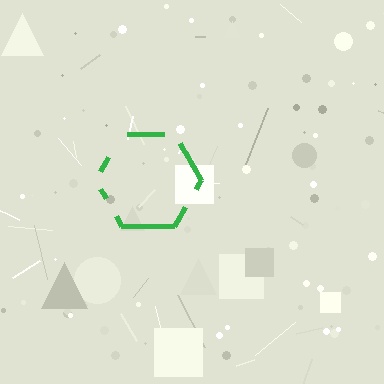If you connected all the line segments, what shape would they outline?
They would outline a hexagon.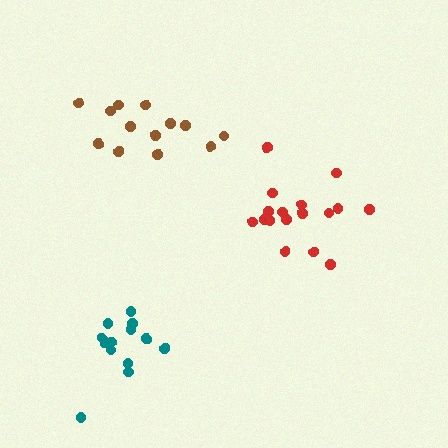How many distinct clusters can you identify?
There are 3 distinct clusters.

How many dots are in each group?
Group 1: 17 dots, Group 2: 13 dots, Group 3: 13 dots (43 total).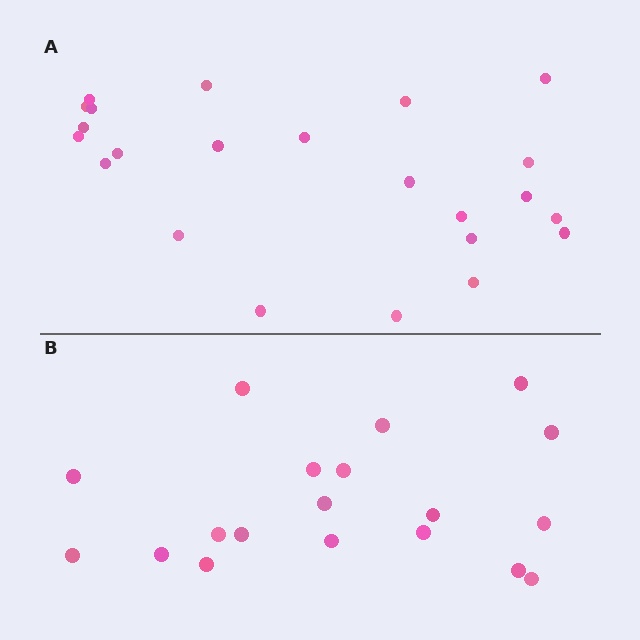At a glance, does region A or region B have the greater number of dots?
Region A (the top region) has more dots.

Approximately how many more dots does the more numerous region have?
Region A has about 4 more dots than region B.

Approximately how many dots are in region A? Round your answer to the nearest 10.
About 20 dots. (The exact count is 23, which rounds to 20.)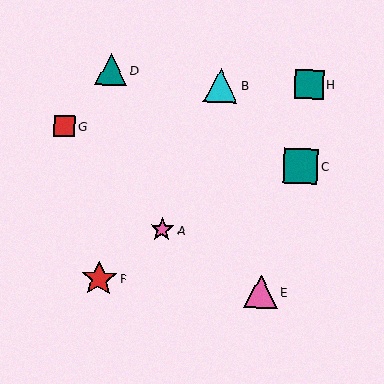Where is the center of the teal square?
The center of the teal square is at (301, 166).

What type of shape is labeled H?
Shape H is a teal square.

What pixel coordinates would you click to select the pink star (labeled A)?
Click at (162, 229) to select the pink star A.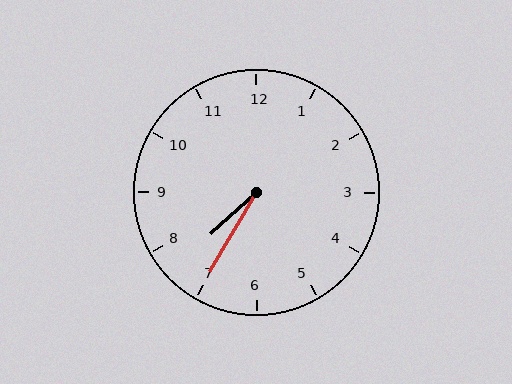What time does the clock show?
7:35.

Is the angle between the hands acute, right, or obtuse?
It is acute.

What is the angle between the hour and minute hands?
Approximately 18 degrees.